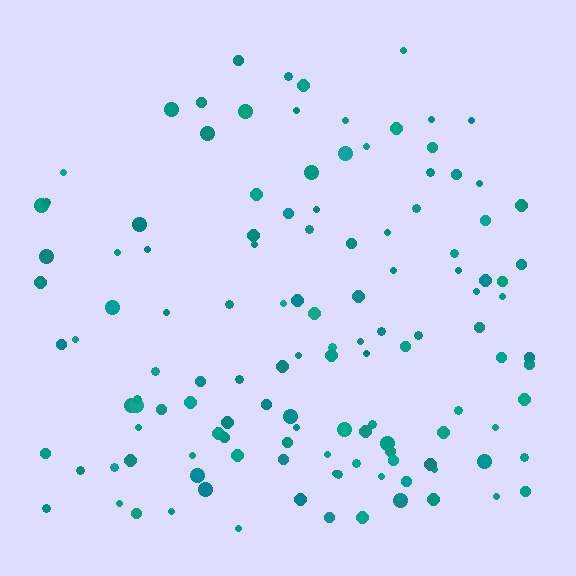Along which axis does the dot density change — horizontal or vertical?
Vertical.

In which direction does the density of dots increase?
From top to bottom, with the bottom side densest.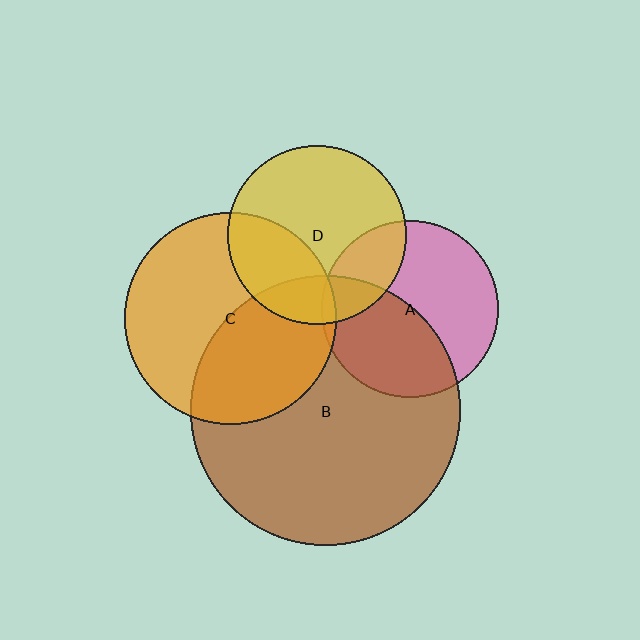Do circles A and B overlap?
Yes.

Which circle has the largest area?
Circle B (brown).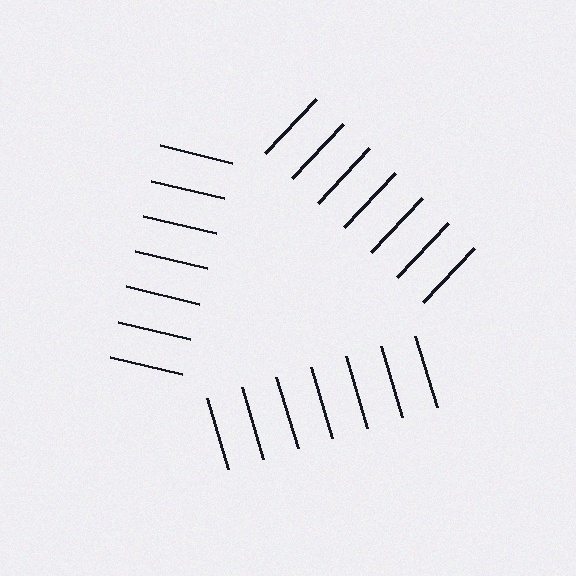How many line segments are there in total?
21 — 7 along each of the 3 edges.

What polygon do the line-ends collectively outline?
An illusory triangle — the line segments terminate on its edges but no continuous stroke is drawn.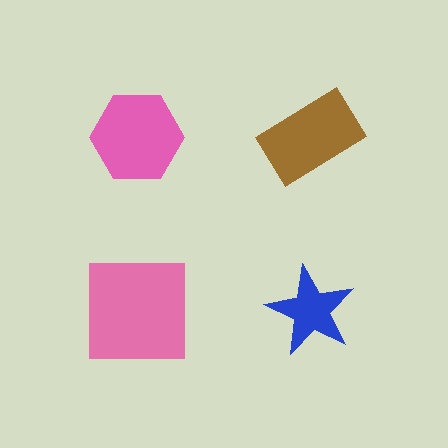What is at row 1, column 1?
A pink hexagon.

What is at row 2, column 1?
A pink square.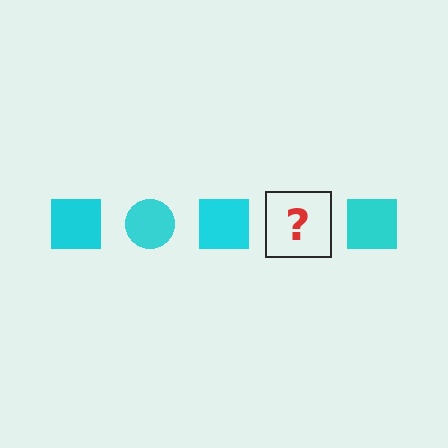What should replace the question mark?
The question mark should be replaced with a cyan circle.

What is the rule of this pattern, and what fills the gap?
The rule is that the pattern cycles through square, circle shapes in cyan. The gap should be filled with a cyan circle.